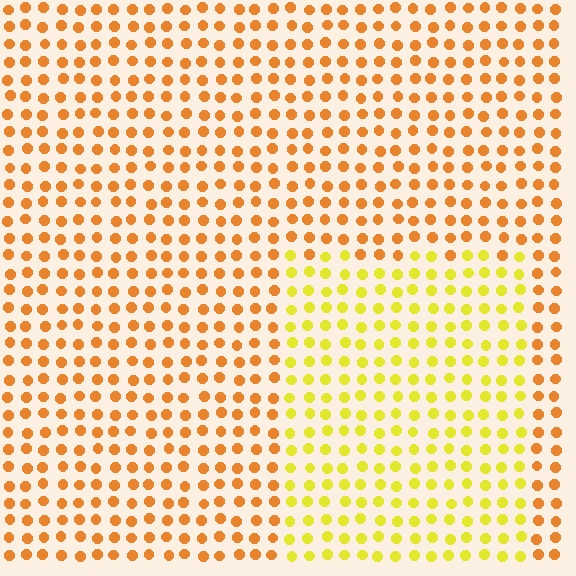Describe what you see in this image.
The image is filled with small orange elements in a uniform arrangement. A rectangle-shaped region is visible where the elements are tinted to a slightly different hue, forming a subtle color boundary.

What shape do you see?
I see a rectangle.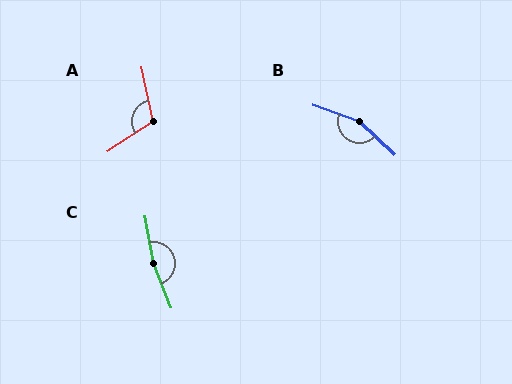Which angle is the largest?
C, at approximately 169 degrees.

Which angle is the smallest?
A, at approximately 112 degrees.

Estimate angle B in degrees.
Approximately 156 degrees.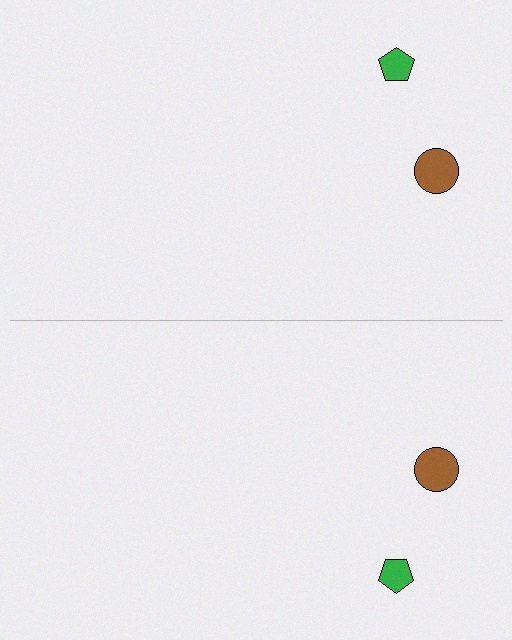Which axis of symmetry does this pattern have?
The pattern has a horizontal axis of symmetry running through the center of the image.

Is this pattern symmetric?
Yes, this pattern has bilateral (reflection) symmetry.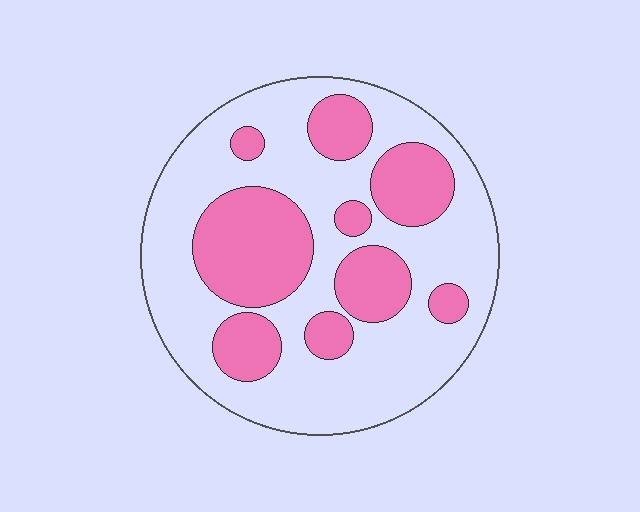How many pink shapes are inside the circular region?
9.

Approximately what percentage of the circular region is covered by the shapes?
Approximately 35%.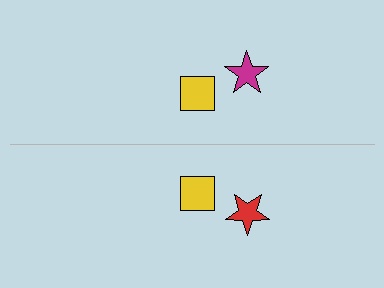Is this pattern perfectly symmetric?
No, the pattern is not perfectly symmetric. The red star on the bottom side breaks the symmetry — its mirror counterpart is magenta.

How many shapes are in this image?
There are 4 shapes in this image.